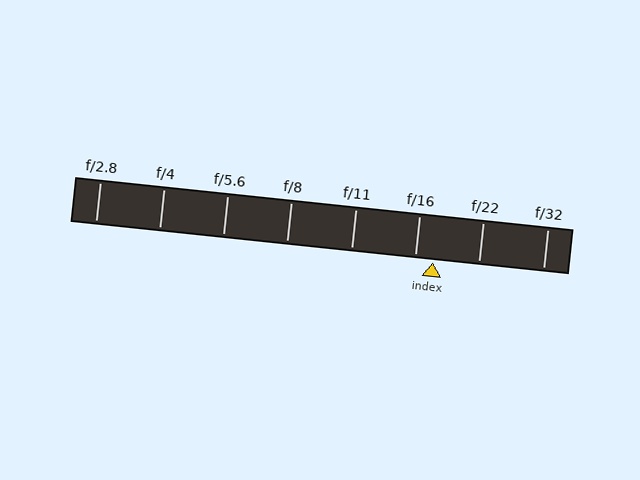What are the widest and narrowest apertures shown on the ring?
The widest aperture shown is f/2.8 and the narrowest is f/32.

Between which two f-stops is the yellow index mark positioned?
The index mark is between f/16 and f/22.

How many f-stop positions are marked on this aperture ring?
There are 8 f-stop positions marked.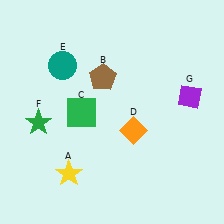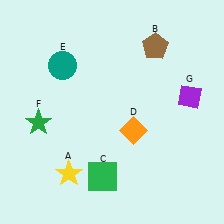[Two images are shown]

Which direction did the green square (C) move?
The green square (C) moved down.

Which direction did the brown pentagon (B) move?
The brown pentagon (B) moved right.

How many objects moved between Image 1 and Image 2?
2 objects moved between the two images.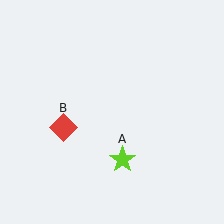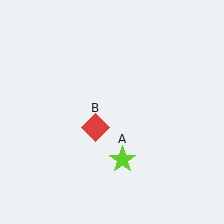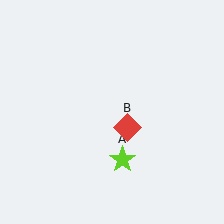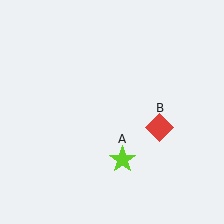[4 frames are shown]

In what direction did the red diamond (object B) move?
The red diamond (object B) moved right.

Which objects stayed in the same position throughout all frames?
Lime star (object A) remained stationary.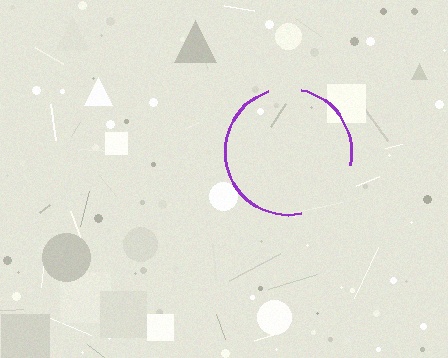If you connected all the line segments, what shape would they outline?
They would outline a circle.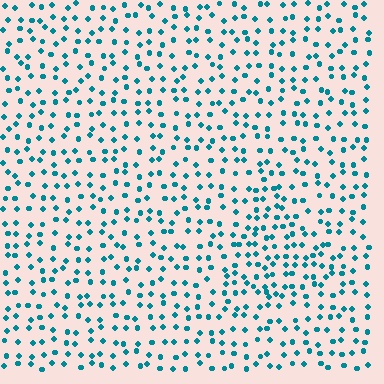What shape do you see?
I see a triangle.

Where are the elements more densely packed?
The elements are more densely packed inside the triangle boundary.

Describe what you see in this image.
The image contains small teal elements arranged at two different densities. A triangle-shaped region is visible where the elements are more densely packed than the surrounding area.